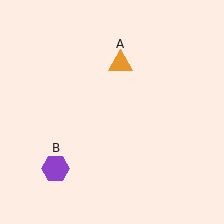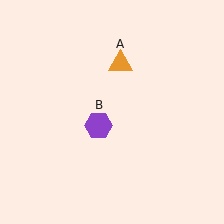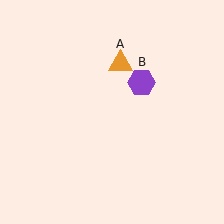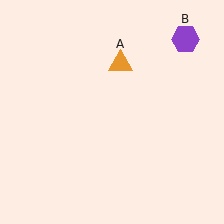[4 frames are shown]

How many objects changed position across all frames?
1 object changed position: purple hexagon (object B).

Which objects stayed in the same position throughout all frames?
Orange triangle (object A) remained stationary.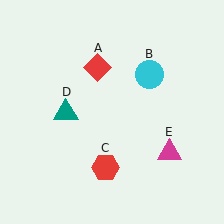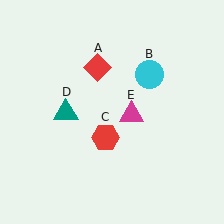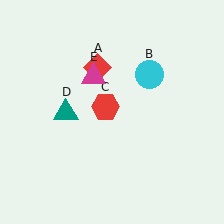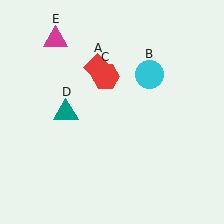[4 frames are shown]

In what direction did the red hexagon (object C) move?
The red hexagon (object C) moved up.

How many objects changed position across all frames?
2 objects changed position: red hexagon (object C), magenta triangle (object E).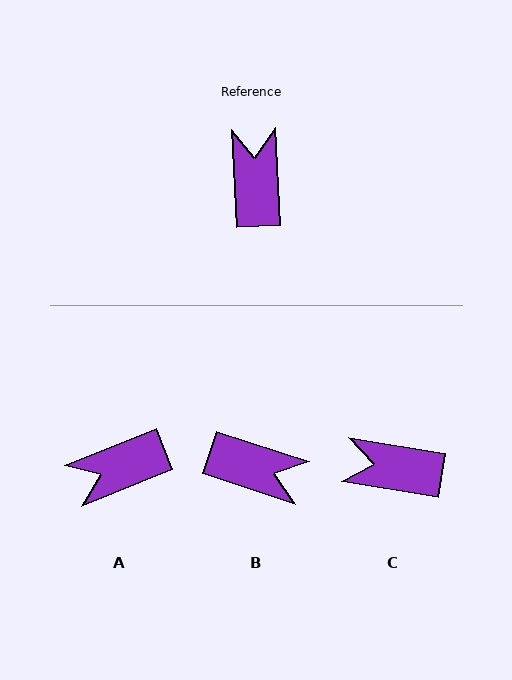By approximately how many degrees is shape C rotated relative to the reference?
Approximately 78 degrees counter-clockwise.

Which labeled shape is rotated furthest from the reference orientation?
B, about 111 degrees away.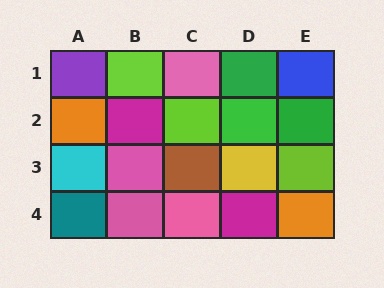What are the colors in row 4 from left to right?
Teal, pink, pink, magenta, orange.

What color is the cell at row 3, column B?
Pink.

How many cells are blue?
1 cell is blue.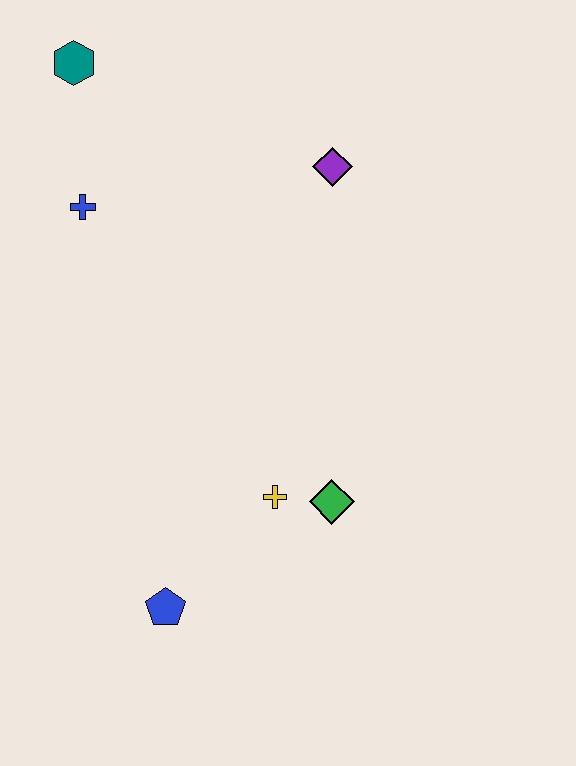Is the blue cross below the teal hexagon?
Yes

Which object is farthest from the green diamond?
The teal hexagon is farthest from the green diamond.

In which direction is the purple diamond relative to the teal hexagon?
The purple diamond is to the right of the teal hexagon.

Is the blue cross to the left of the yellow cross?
Yes